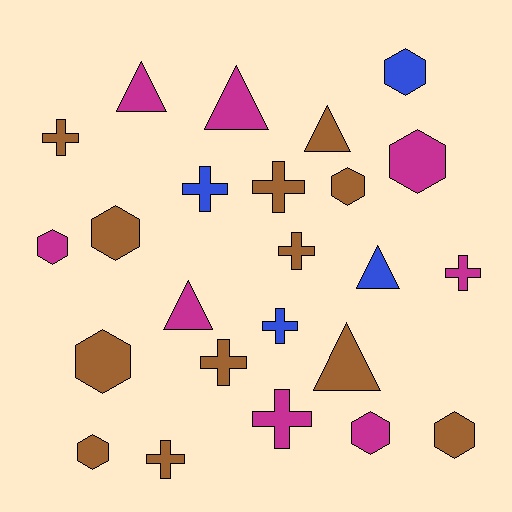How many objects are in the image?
There are 24 objects.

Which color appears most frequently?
Brown, with 12 objects.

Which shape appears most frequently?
Cross, with 9 objects.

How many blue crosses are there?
There are 2 blue crosses.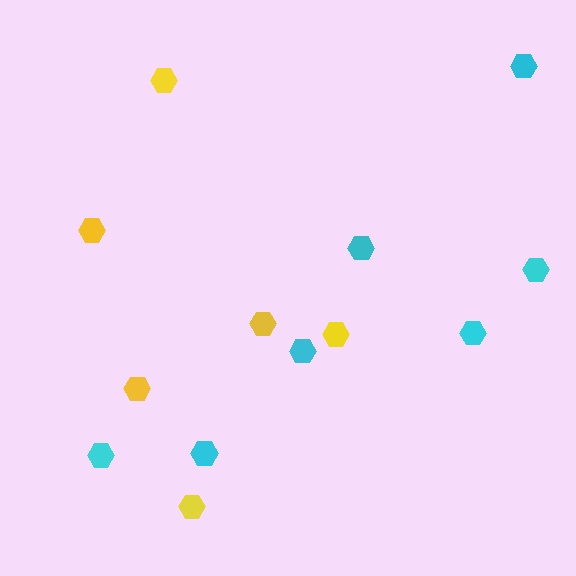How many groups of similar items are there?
There are 2 groups: one group of yellow hexagons (6) and one group of cyan hexagons (7).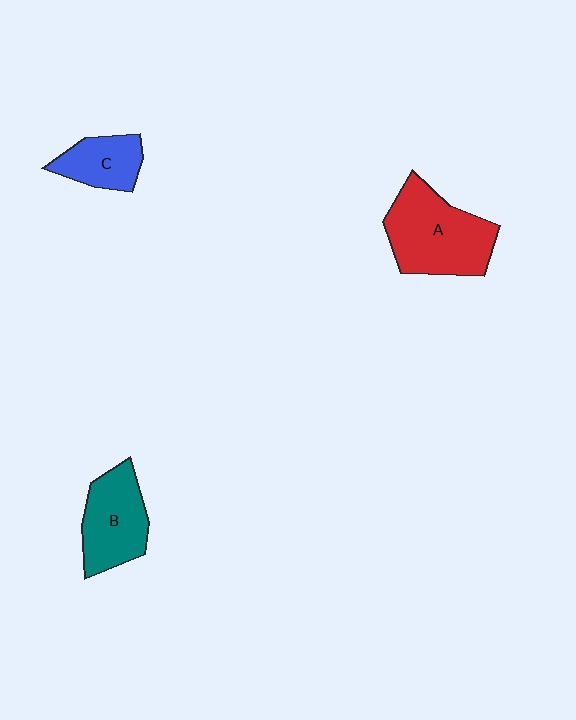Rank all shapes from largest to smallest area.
From largest to smallest: A (red), B (teal), C (blue).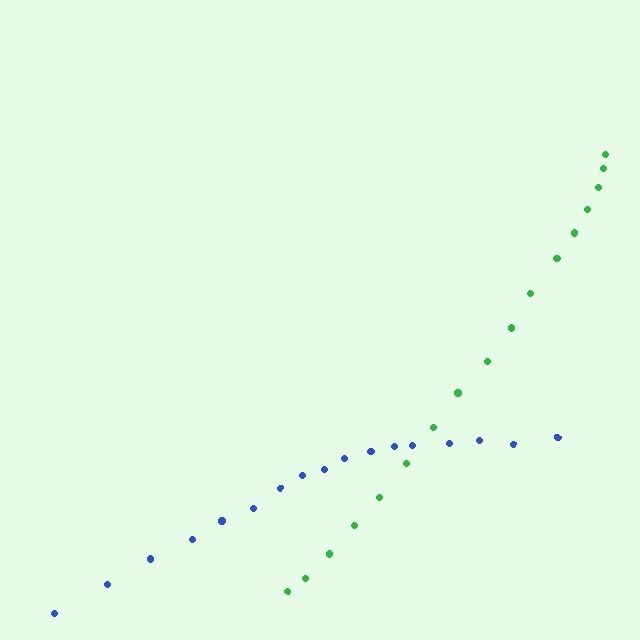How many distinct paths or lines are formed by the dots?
There are 2 distinct paths.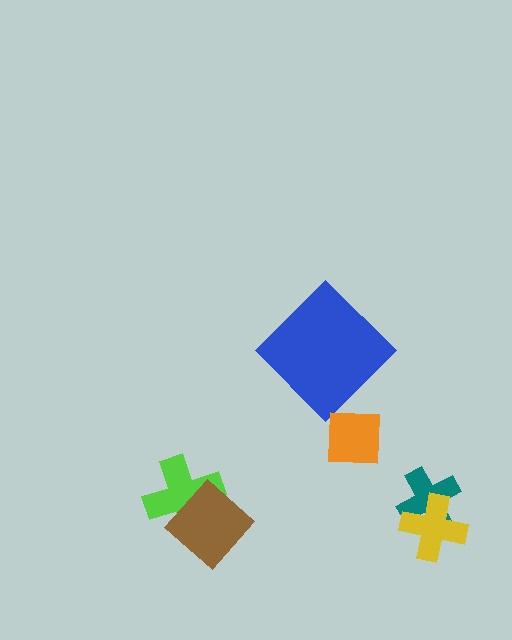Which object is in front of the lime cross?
The brown diamond is in front of the lime cross.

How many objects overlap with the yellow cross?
1 object overlaps with the yellow cross.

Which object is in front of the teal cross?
The yellow cross is in front of the teal cross.